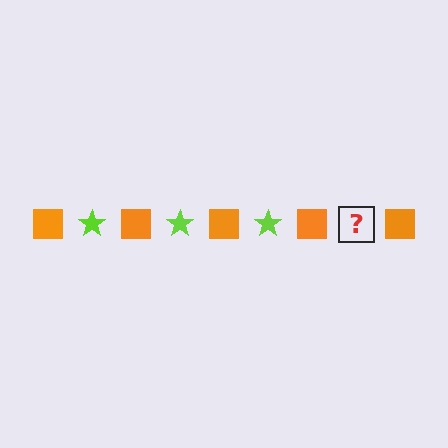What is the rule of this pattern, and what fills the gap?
The rule is that the pattern alternates between orange square and lime star. The gap should be filled with a lime star.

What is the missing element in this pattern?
The missing element is a lime star.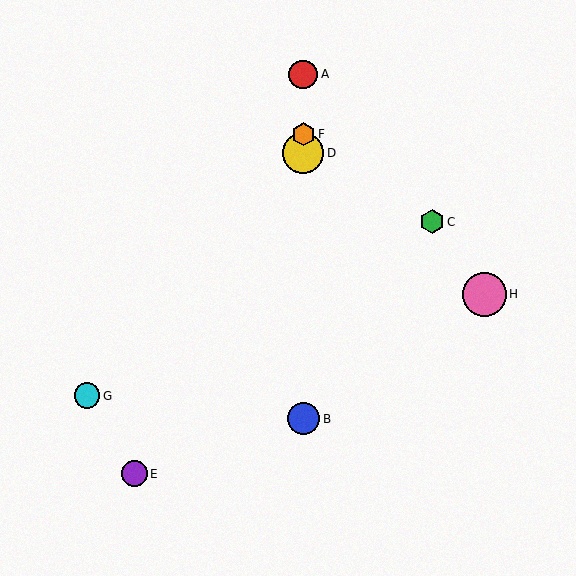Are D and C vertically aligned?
No, D is at x≈303 and C is at x≈432.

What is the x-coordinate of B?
Object B is at x≈303.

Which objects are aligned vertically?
Objects A, B, D, F are aligned vertically.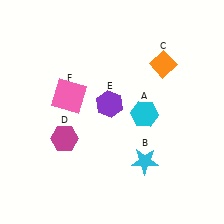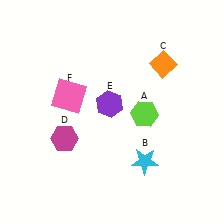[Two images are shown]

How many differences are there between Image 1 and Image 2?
There is 1 difference between the two images.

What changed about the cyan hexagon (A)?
In Image 1, A is cyan. In Image 2, it changed to lime.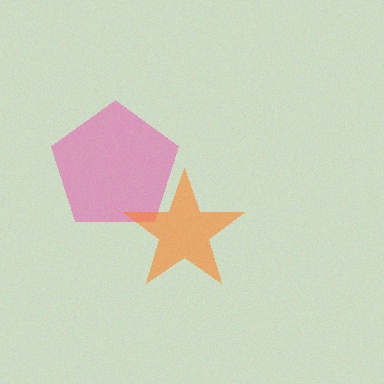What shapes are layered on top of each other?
The layered shapes are: a pink pentagon, an orange star.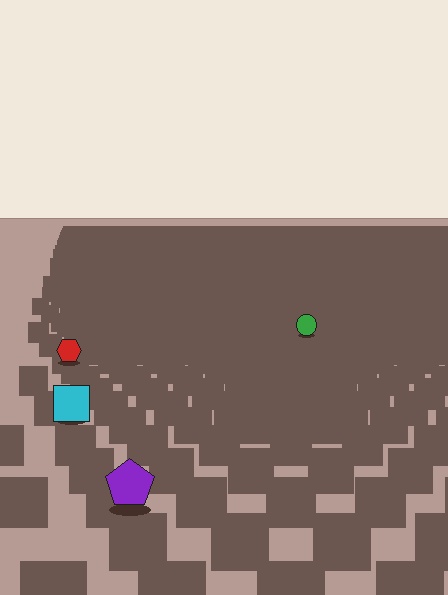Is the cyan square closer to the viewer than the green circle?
Yes. The cyan square is closer — you can tell from the texture gradient: the ground texture is coarser near it.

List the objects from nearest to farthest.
From nearest to farthest: the purple pentagon, the cyan square, the red hexagon, the green circle.